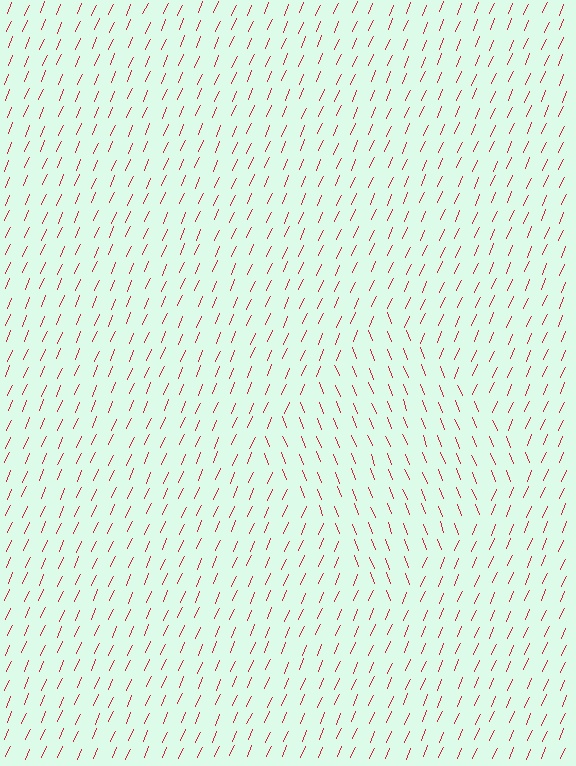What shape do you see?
I see a diamond.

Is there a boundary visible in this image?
Yes, there is a texture boundary formed by a change in line orientation.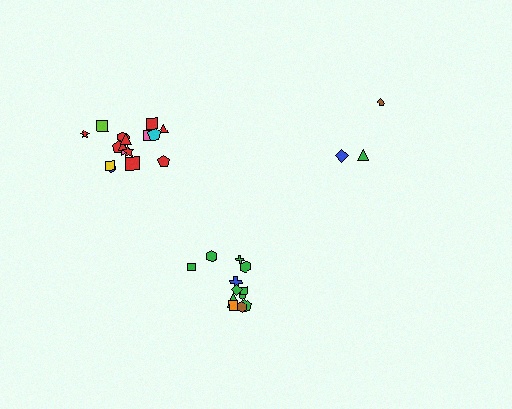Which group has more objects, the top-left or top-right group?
The top-left group.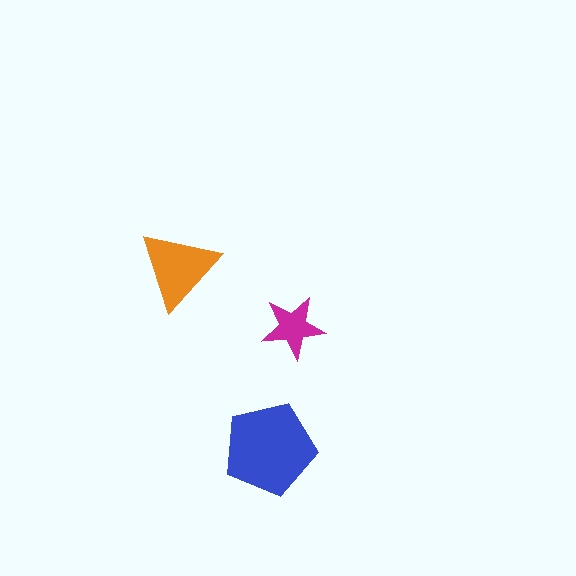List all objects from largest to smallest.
The blue pentagon, the orange triangle, the magenta star.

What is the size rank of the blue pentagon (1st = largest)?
1st.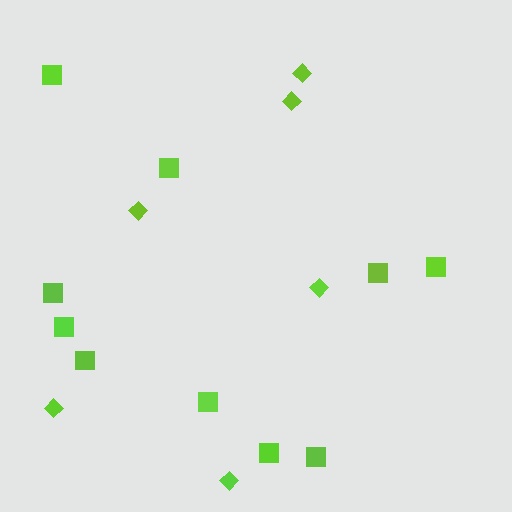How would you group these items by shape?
There are 2 groups: one group of squares (10) and one group of diamonds (6).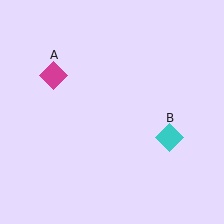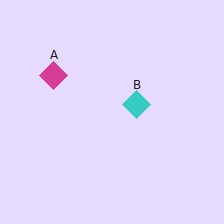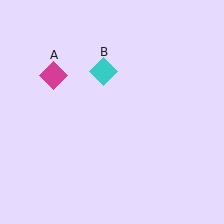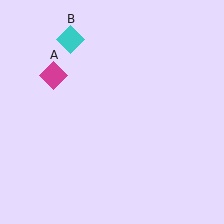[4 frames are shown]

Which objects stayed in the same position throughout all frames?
Magenta diamond (object A) remained stationary.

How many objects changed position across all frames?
1 object changed position: cyan diamond (object B).